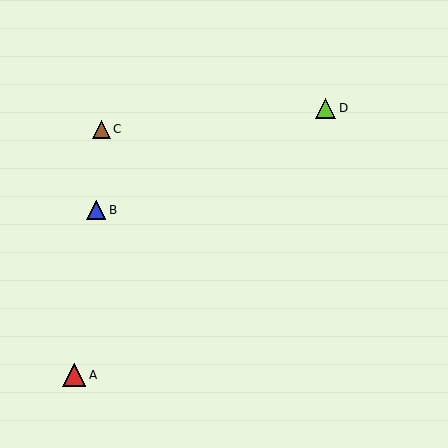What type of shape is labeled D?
Shape D is a lime triangle.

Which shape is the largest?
The red triangle (labeled A) is the largest.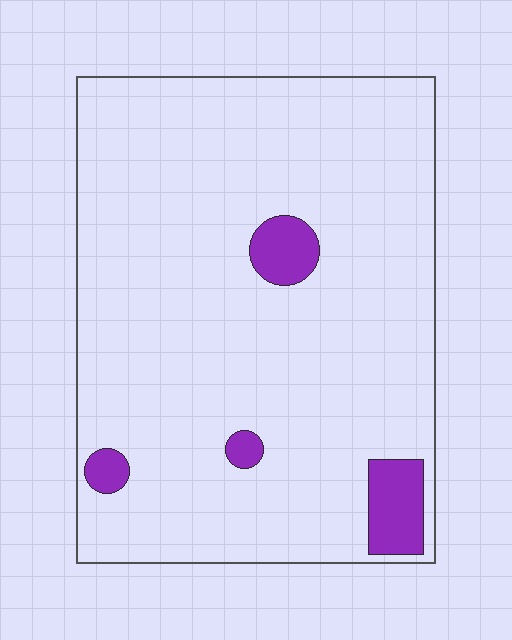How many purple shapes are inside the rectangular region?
4.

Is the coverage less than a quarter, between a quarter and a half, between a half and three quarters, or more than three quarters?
Less than a quarter.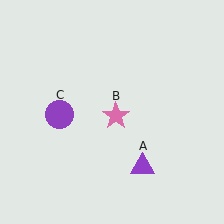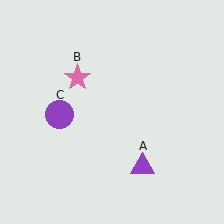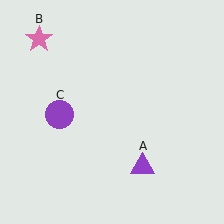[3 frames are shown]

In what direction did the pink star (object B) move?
The pink star (object B) moved up and to the left.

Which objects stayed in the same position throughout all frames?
Purple triangle (object A) and purple circle (object C) remained stationary.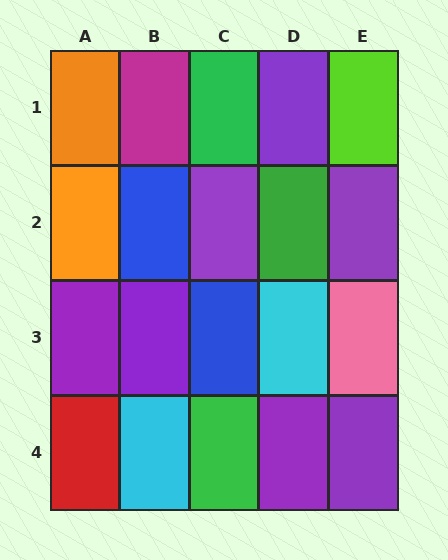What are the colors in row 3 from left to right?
Purple, purple, blue, cyan, pink.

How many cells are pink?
1 cell is pink.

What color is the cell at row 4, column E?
Purple.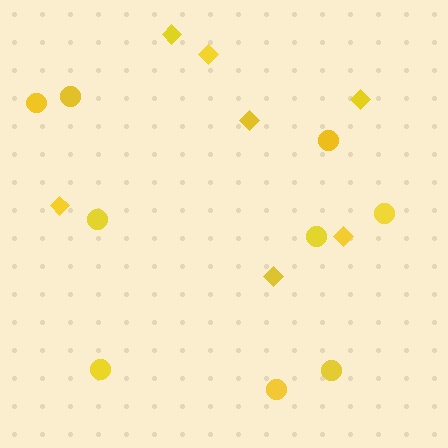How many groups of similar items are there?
There are 2 groups: one group of diamonds (7) and one group of circles (9).